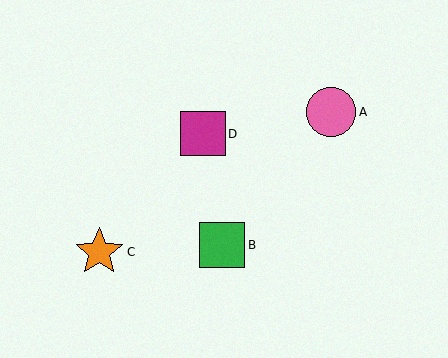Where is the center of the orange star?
The center of the orange star is at (99, 252).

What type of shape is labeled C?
Shape C is an orange star.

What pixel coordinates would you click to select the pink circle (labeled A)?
Click at (331, 112) to select the pink circle A.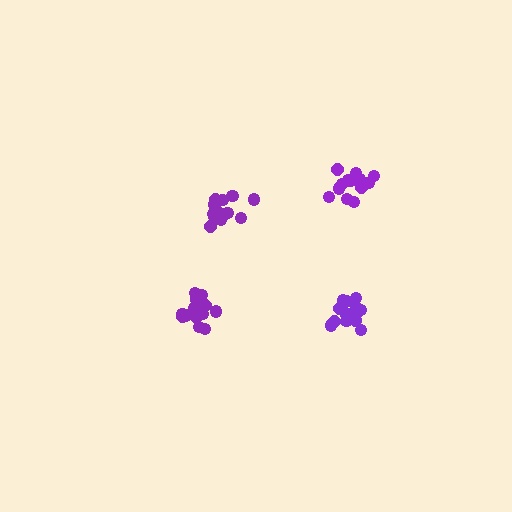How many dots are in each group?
Group 1: 18 dots, Group 2: 16 dots, Group 3: 15 dots, Group 4: 15 dots (64 total).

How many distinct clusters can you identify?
There are 4 distinct clusters.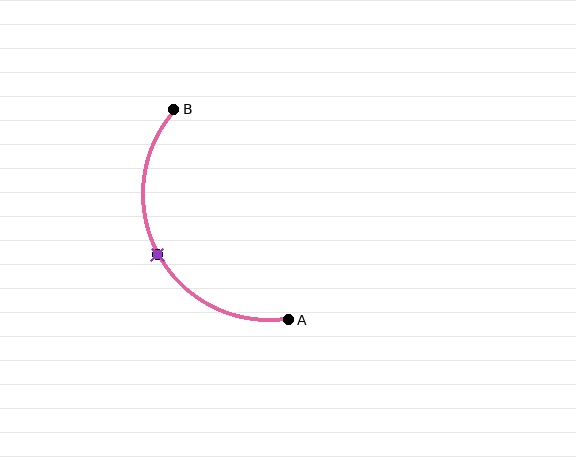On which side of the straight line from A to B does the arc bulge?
The arc bulges to the left of the straight line connecting A and B.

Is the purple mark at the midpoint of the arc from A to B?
Yes. The purple mark lies on the arc at equal arc-length from both A and B — it is the arc midpoint.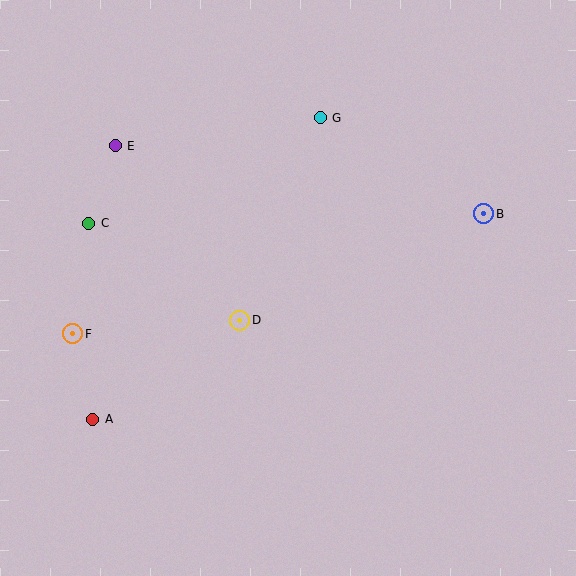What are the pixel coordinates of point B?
Point B is at (484, 214).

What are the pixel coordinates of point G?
Point G is at (320, 118).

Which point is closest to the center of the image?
Point D at (240, 320) is closest to the center.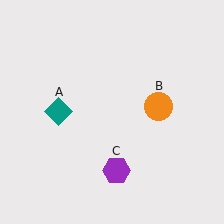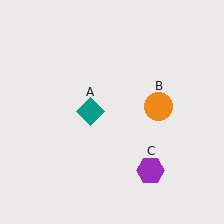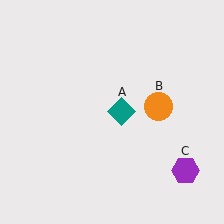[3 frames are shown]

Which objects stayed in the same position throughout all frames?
Orange circle (object B) remained stationary.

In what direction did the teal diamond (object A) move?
The teal diamond (object A) moved right.